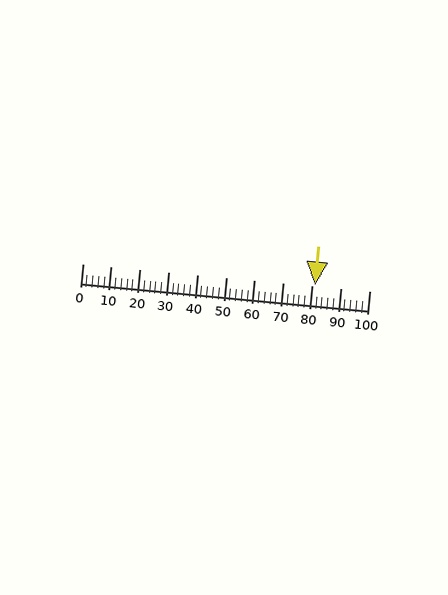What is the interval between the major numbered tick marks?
The major tick marks are spaced 10 units apart.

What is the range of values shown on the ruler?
The ruler shows values from 0 to 100.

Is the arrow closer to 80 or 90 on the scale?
The arrow is closer to 80.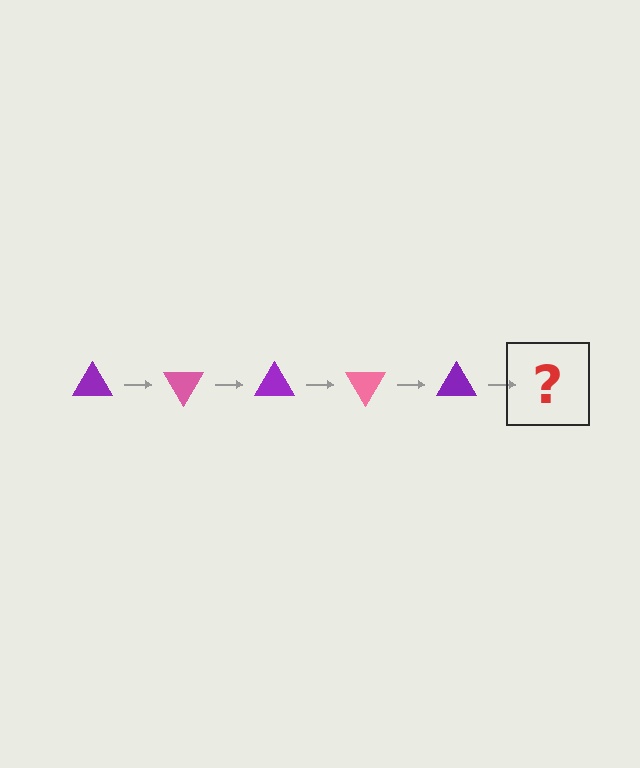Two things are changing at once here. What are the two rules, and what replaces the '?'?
The two rules are that it rotates 60 degrees each step and the color cycles through purple and pink. The '?' should be a pink triangle, rotated 300 degrees from the start.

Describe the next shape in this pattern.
It should be a pink triangle, rotated 300 degrees from the start.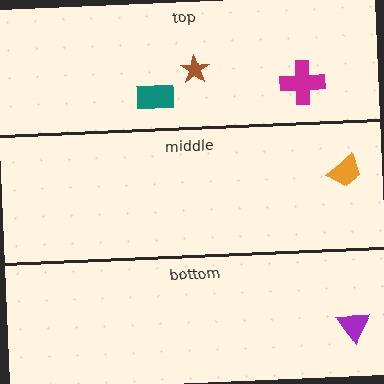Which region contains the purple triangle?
The bottom region.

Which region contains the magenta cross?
The top region.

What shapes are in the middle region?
The orange trapezoid.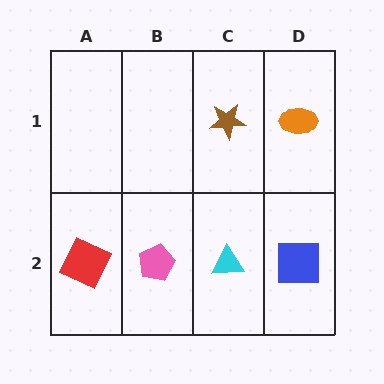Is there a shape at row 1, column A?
No, that cell is empty.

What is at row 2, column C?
A cyan triangle.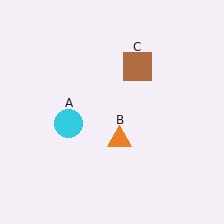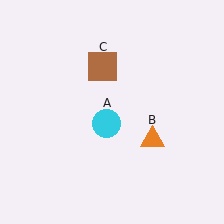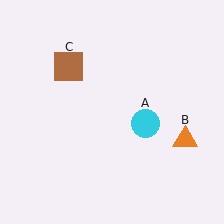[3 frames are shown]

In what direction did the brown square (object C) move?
The brown square (object C) moved left.